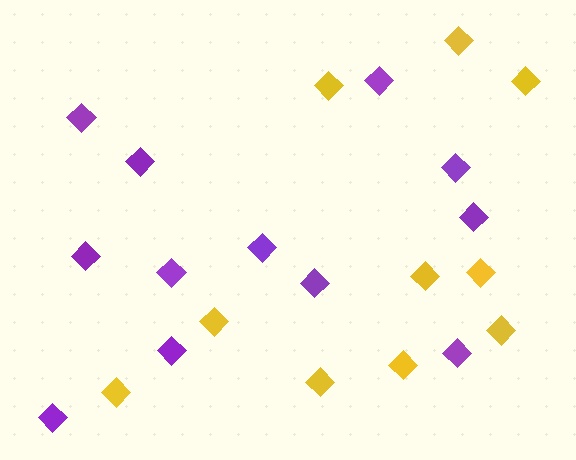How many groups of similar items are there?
There are 2 groups: one group of yellow diamonds (10) and one group of purple diamonds (12).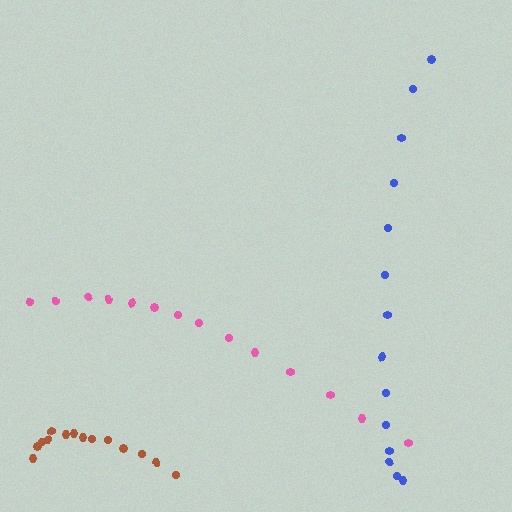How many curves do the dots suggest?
There are 3 distinct paths.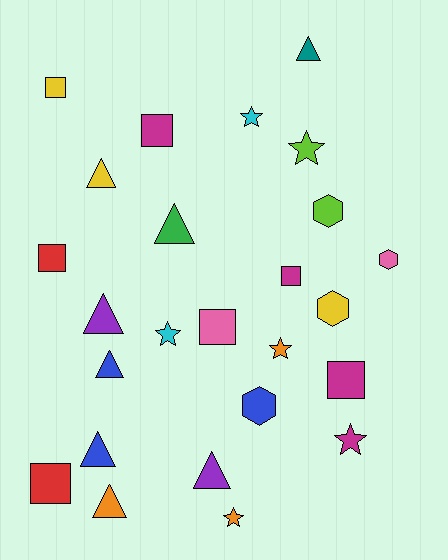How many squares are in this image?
There are 7 squares.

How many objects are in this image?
There are 25 objects.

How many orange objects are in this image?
There are 3 orange objects.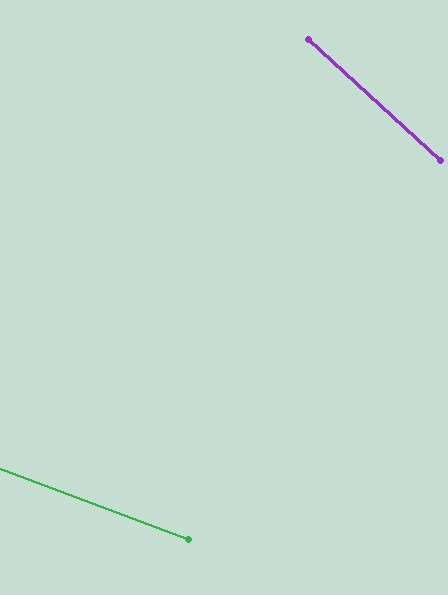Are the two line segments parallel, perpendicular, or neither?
Neither parallel nor perpendicular — they differ by about 22°.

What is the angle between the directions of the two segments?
Approximately 22 degrees.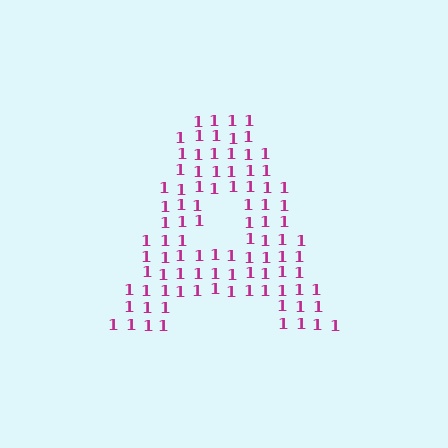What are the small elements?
The small elements are digit 1's.